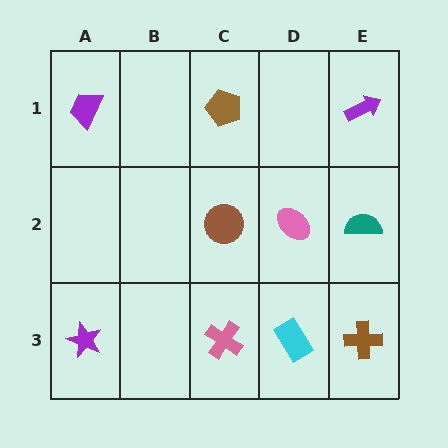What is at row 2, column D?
A pink ellipse.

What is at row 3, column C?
A pink cross.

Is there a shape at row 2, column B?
No, that cell is empty.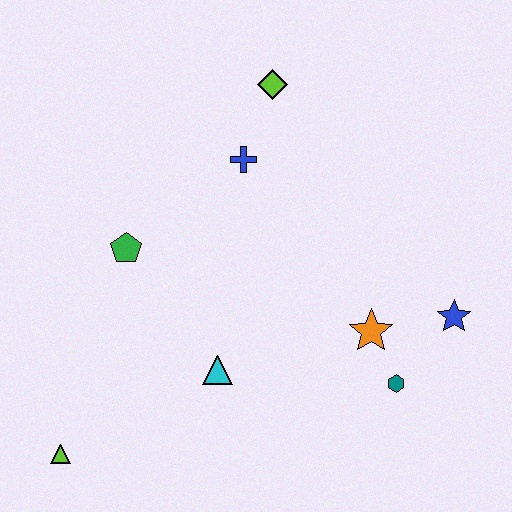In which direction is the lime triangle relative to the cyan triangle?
The lime triangle is to the left of the cyan triangle.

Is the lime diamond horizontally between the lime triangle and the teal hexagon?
Yes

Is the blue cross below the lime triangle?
No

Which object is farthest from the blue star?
The lime triangle is farthest from the blue star.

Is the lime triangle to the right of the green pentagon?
No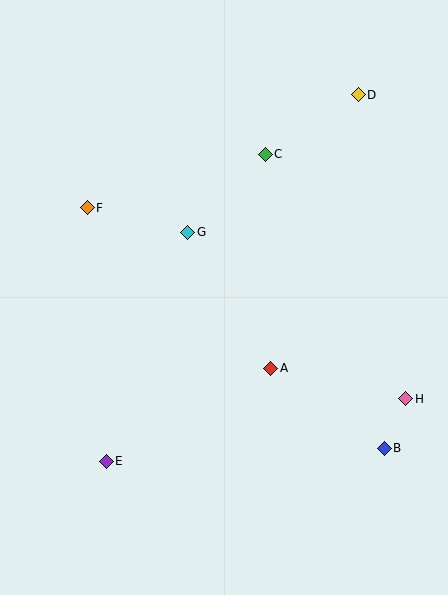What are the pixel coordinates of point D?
Point D is at (358, 95).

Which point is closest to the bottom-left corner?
Point E is closest to the bottom-left corner.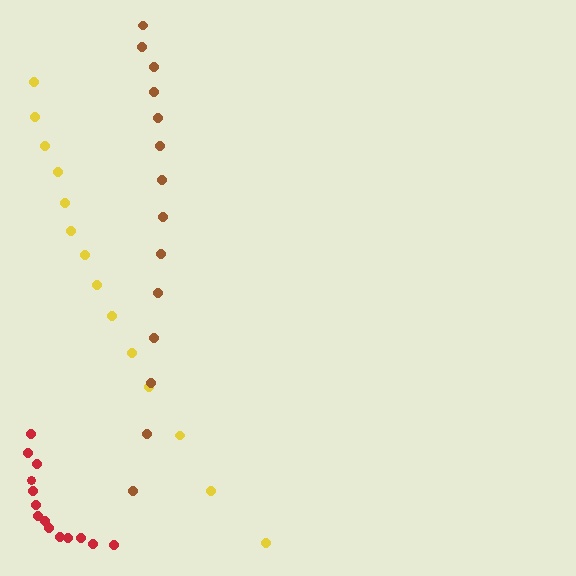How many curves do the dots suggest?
There are 3 distinct paths.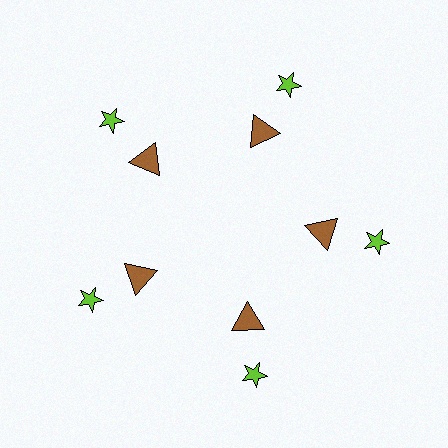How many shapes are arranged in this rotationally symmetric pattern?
There are 10 shapes, arranged in 5 groups of 2.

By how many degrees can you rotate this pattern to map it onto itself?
The pattern maps onto itself every 72 degrees of rotation.